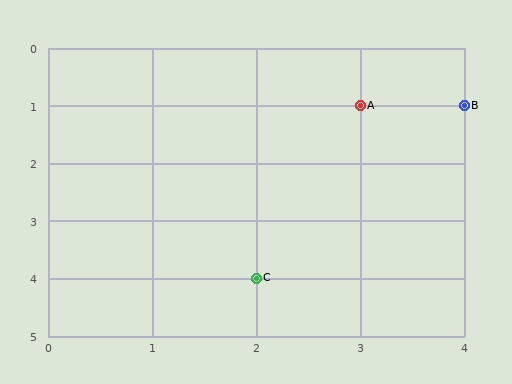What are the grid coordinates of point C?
Point C is at grid coordinates (2, 4).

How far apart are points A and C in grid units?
Points A and C are 1 column and 3 rows apart (about 3.2 grid units diagonally).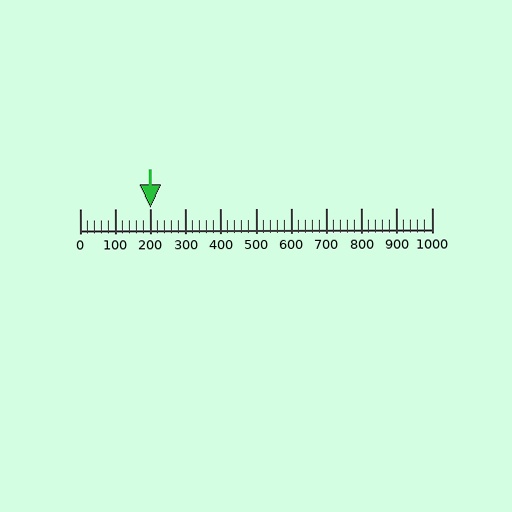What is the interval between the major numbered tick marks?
The major tick marks are spaced 100 units apart.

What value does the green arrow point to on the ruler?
The green arrow points to approximately 200.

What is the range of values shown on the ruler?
The ruler shows values from 0 to 1000.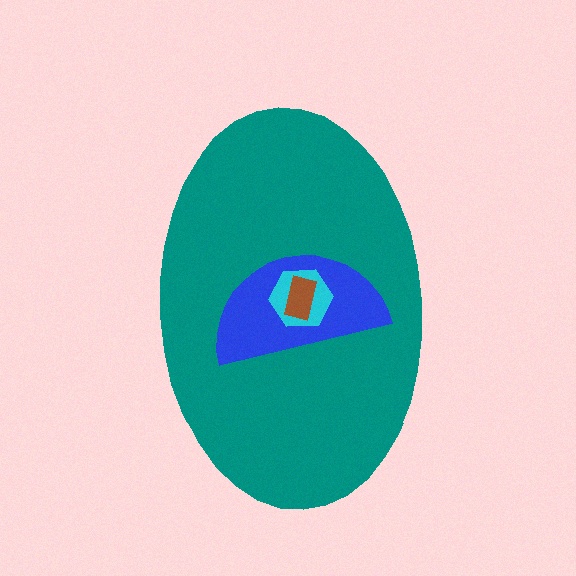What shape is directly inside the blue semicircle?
The cyan hexagon.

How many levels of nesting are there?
4.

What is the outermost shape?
The teal ellipse.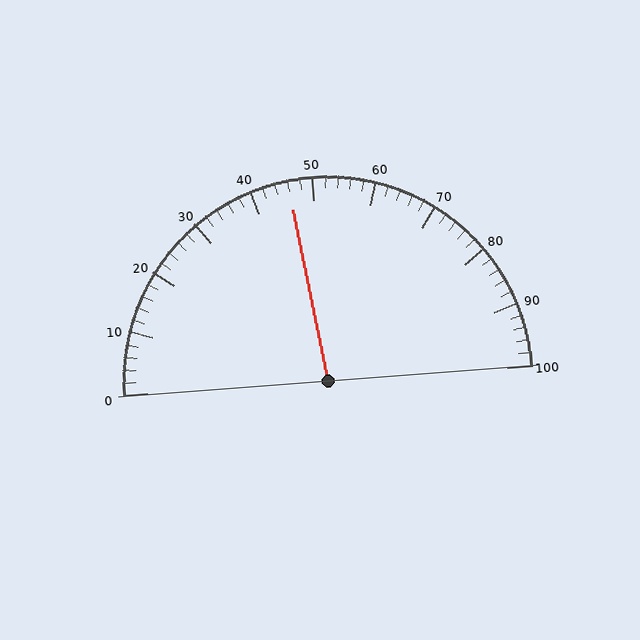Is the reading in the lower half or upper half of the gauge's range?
The reading is in the lower half of the range (0 to 100).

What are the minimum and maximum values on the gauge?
The gauge ranges from 0 to 100.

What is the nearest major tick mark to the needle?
The nearest major tick mark is 50.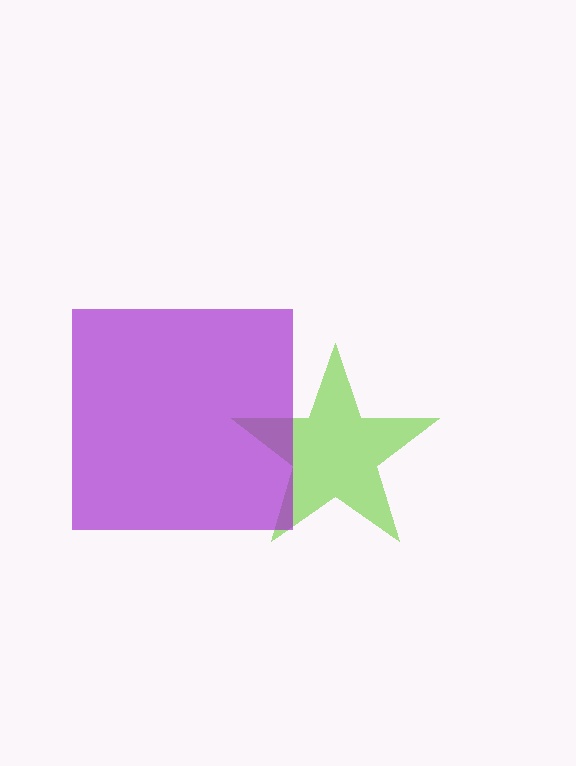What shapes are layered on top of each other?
The layered shapes are: a lime star, a purple square.